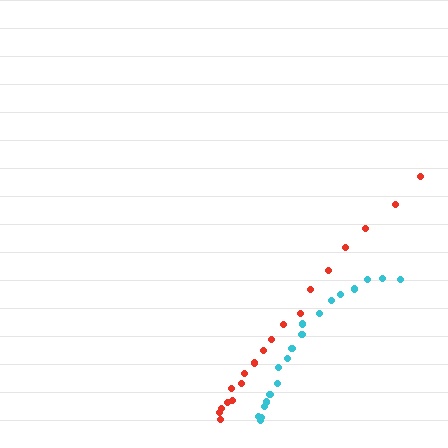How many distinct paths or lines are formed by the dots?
There are 2 distinct paths.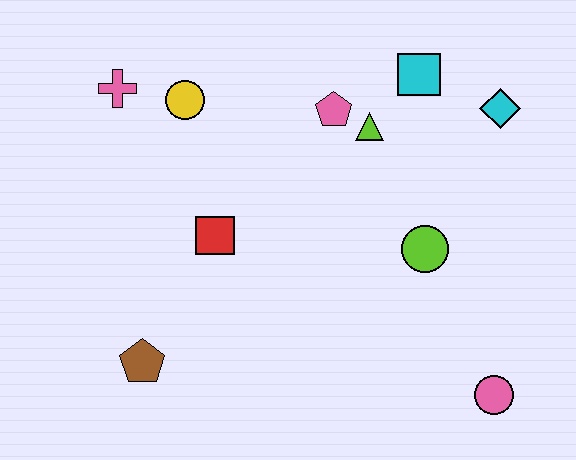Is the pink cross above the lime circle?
Yes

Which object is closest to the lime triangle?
The pink pentagon is closest to the lime triangle.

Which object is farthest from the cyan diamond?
The brown pentagon is farthest from the cyan diamond.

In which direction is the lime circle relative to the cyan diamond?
The lime circle is below the cyan diamond.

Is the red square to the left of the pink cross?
No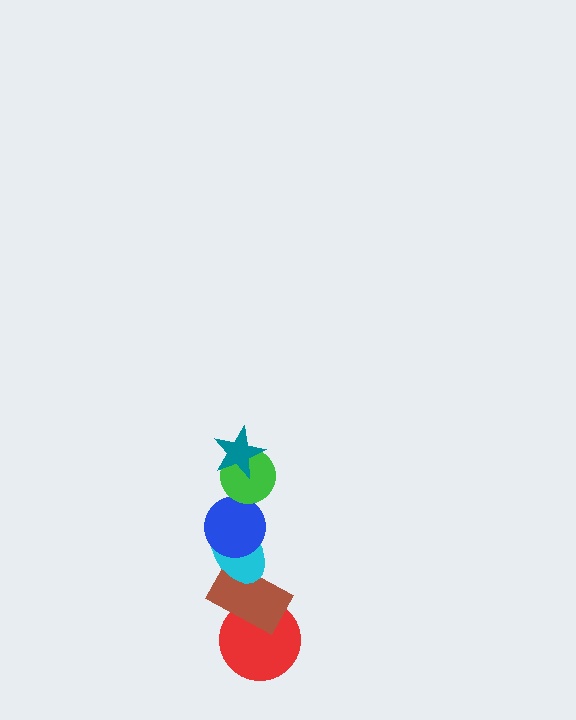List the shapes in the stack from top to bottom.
From top to bottom: the teal star, the green circle, the blue circle, the cyan ellipse, the brown rectangle, the red circle.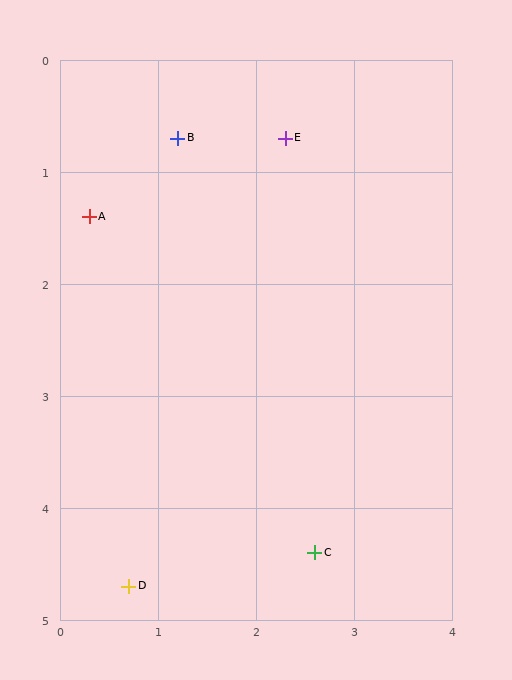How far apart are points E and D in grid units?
Points E and D are about 4.3 grid units apart.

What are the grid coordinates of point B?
Point B is at approximately (1.2, 0.7).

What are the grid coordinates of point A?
Point A is at approximately (0.3, 1.4).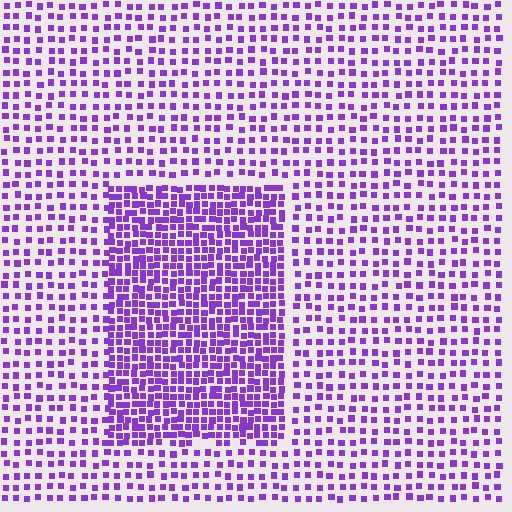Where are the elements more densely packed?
The elements are more densely packed inside the rectangle boundary.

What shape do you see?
I see a rectangle.